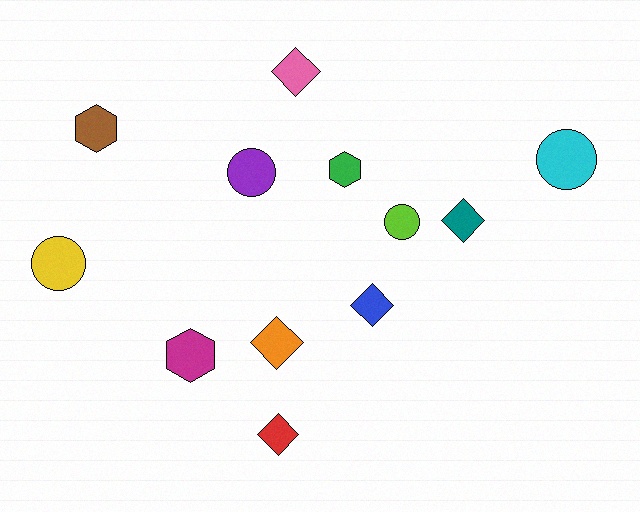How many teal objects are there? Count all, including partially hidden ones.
There is 1 teal object.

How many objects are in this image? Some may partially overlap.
There are 12 objects.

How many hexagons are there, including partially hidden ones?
There are 3 hexagons.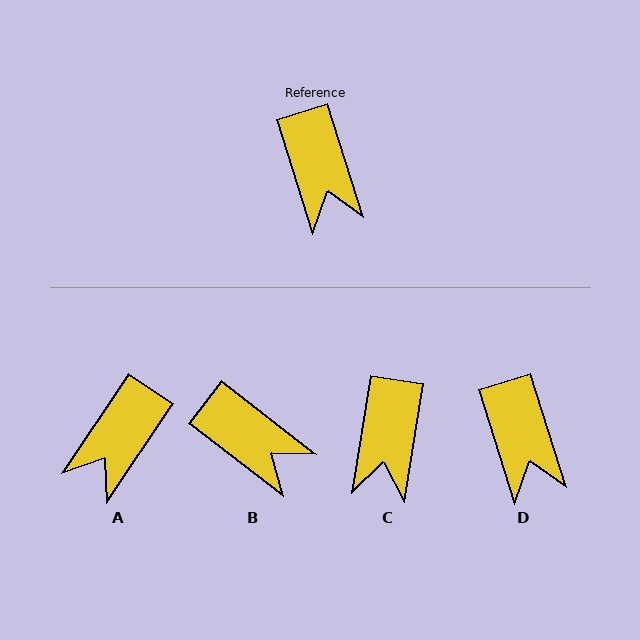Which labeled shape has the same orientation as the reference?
D.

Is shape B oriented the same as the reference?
No, it is off by about 35 degrees.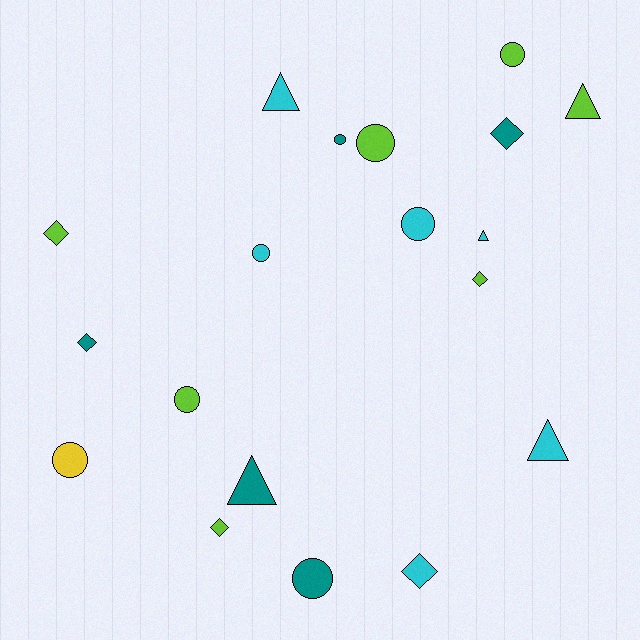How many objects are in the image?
There are 19 objects.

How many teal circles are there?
There are 2 teal circles.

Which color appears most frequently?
Lime, with 7 objects.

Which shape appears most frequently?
Circle, with 8 objects.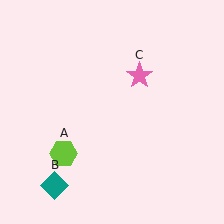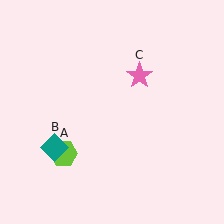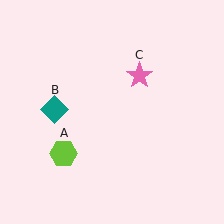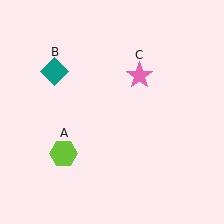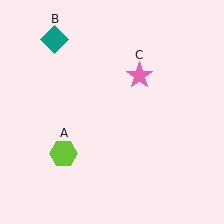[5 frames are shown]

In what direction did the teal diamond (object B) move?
The teal diamond (object B) moved up.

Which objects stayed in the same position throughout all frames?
Lime hexagon (object A) and pink star (object C) remained stationary.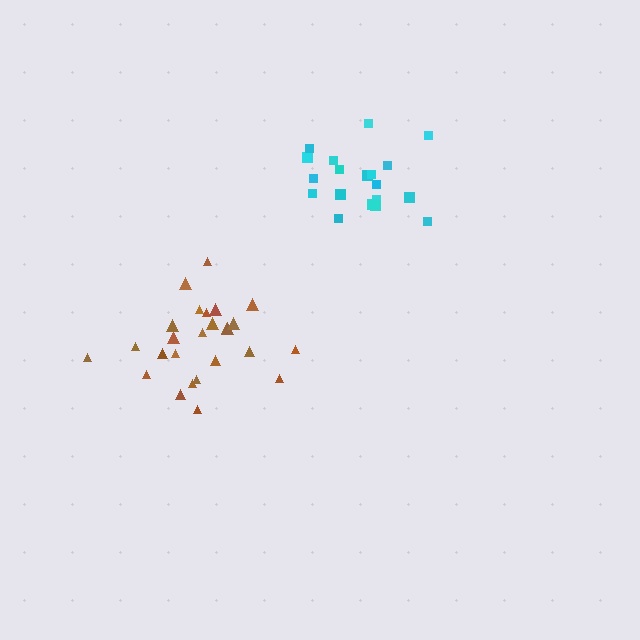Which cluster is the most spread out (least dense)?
Brown.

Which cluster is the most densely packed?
Cyan.